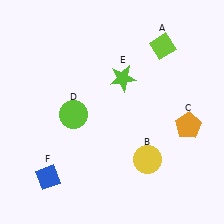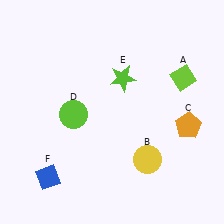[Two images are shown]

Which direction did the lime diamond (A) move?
The lime diamond (A) moved down.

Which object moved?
The lime diamond (A) moved down.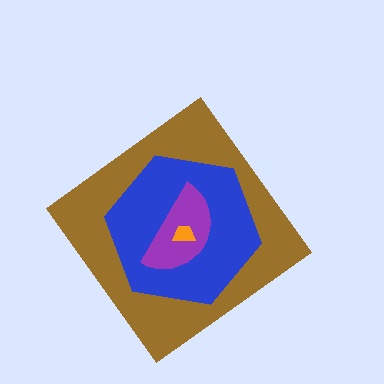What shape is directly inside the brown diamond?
The blue hexagon.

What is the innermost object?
The orange trapezoid.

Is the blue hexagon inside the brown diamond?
Yes.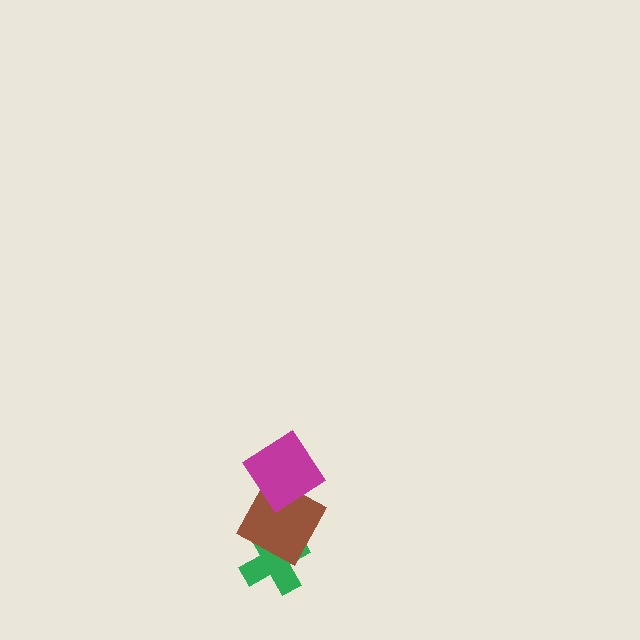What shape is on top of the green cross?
The brown square is on top of the green cross.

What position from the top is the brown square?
The brown square is 2nd from the top.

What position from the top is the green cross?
The green cross is 3rd from the top.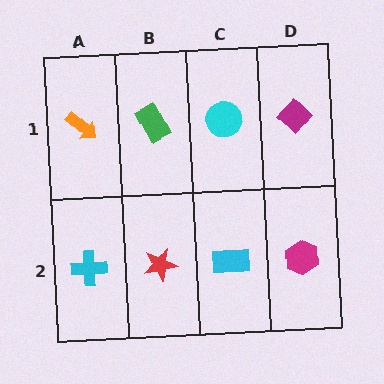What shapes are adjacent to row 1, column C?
A cyan rectangle (row 2, column C), a green rectangle (row 1, column B), a magenta diamond (row 1, column D).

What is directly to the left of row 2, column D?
A cyan rectangle.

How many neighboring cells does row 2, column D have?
2.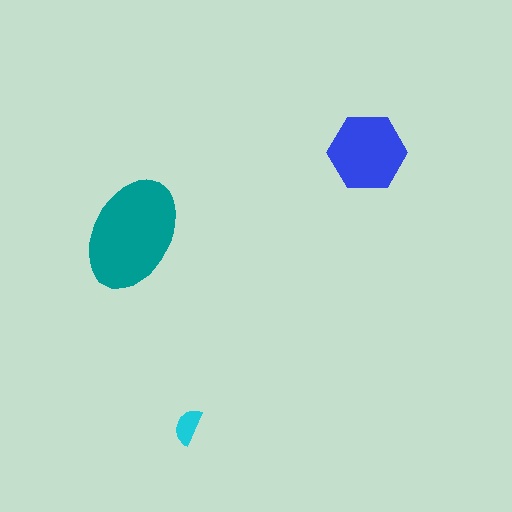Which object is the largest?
The teal ellipse.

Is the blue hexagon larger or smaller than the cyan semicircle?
Larger.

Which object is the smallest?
The cyan semicircle.